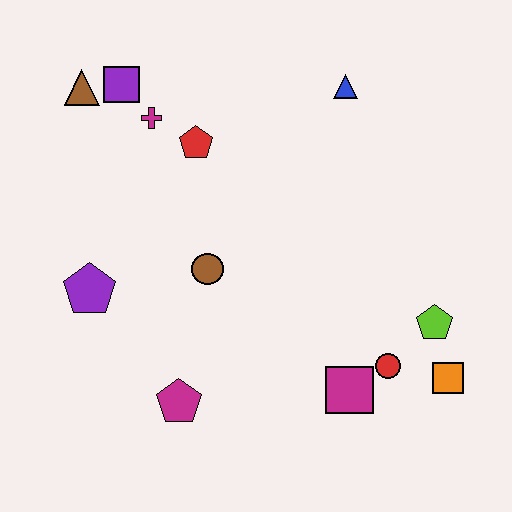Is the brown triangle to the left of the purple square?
Yes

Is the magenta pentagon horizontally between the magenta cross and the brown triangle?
No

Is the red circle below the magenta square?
No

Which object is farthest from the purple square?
The orange square is farthest from the purple square.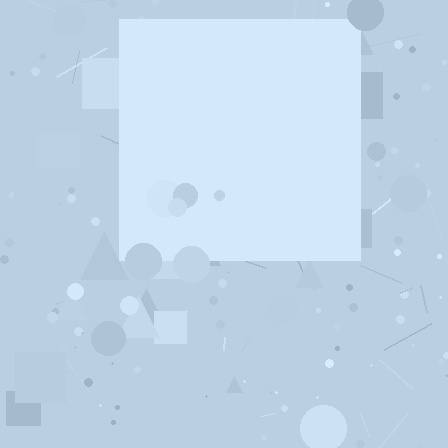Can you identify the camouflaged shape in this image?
The camouflaged shape is a square.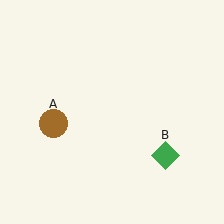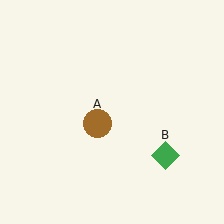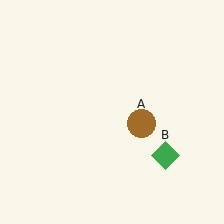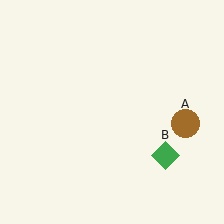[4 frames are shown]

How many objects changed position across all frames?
1 object changed position: brown circle (object A).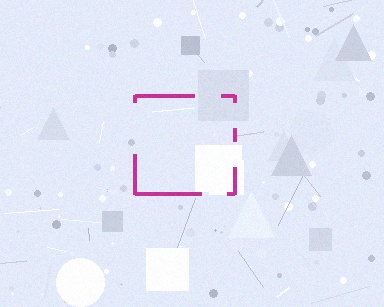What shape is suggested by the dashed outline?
The dashed outline suggests a square.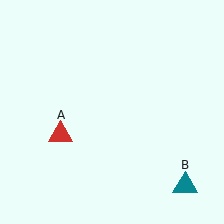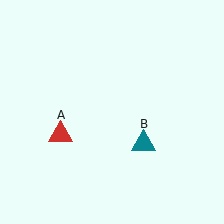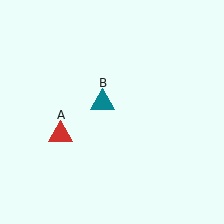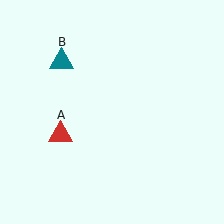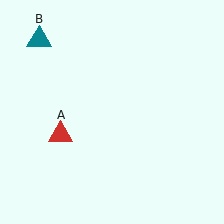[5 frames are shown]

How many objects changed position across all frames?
1 object changed position: teal triangle (object B).